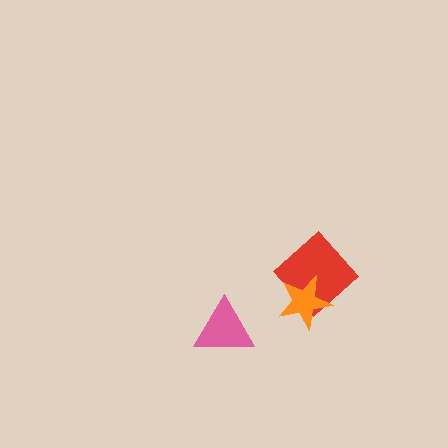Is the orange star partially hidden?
No, no other shape covers it.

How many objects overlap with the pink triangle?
0 objects overlap with the pink triangle.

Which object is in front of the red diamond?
The orange star is in front of the red diamond.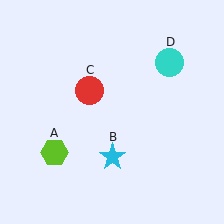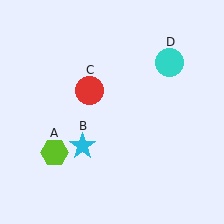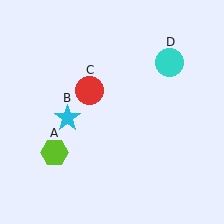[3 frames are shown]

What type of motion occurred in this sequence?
The cyan star (object B) rotated clockwise around the center of the scene.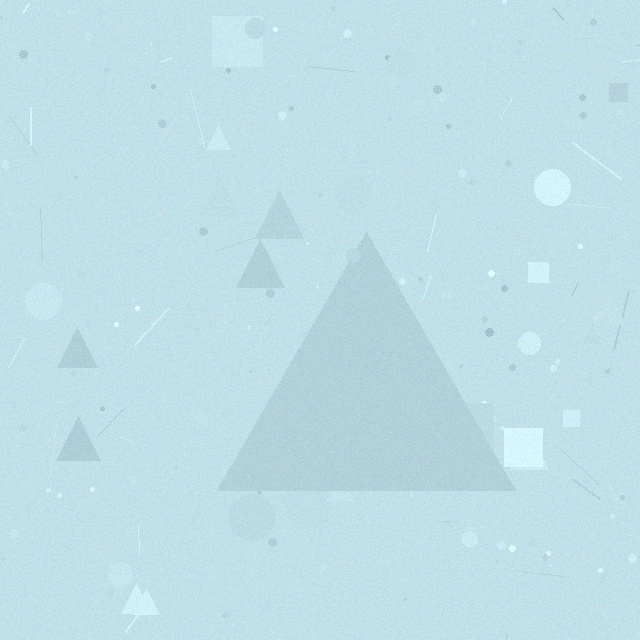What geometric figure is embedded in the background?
A triangle is embedded in the background.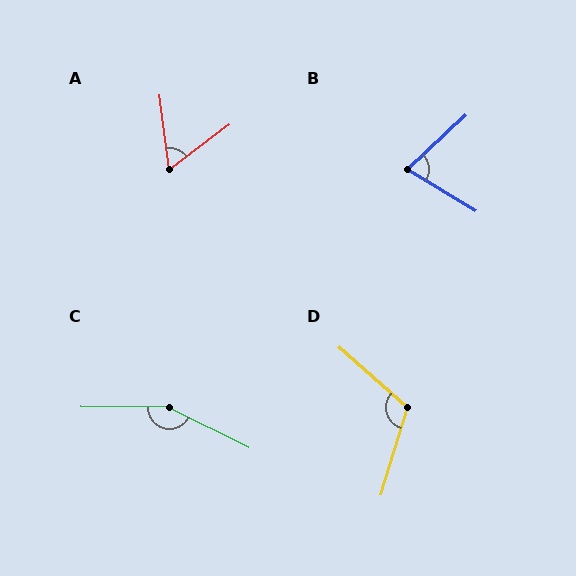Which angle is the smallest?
A, at approximately 60 degrees.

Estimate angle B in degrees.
Approximately 74 degrees.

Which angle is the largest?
C, at approximately 154 degrees.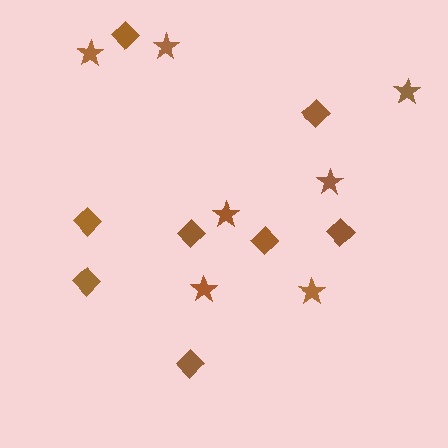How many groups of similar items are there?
There are 2 groups: one group of diamonds (8) and one group of stars (7).